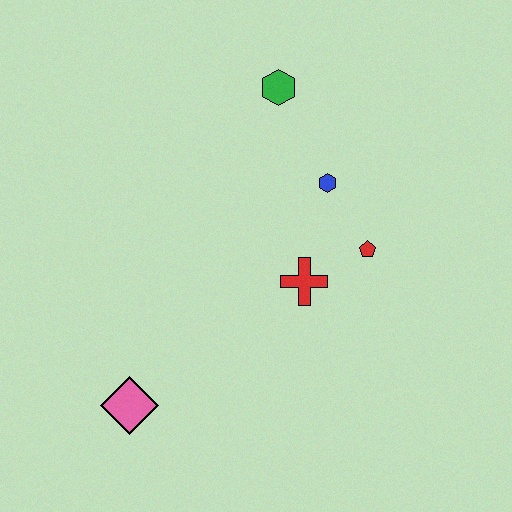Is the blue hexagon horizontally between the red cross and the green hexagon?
No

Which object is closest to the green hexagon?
The blue hexagon is closest to the green hexagon.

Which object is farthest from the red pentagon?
The pink diamond is farthest from the red pentagon.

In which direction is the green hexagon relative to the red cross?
The green hexagon is above the red cross.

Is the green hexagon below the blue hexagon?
No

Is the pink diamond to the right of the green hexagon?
No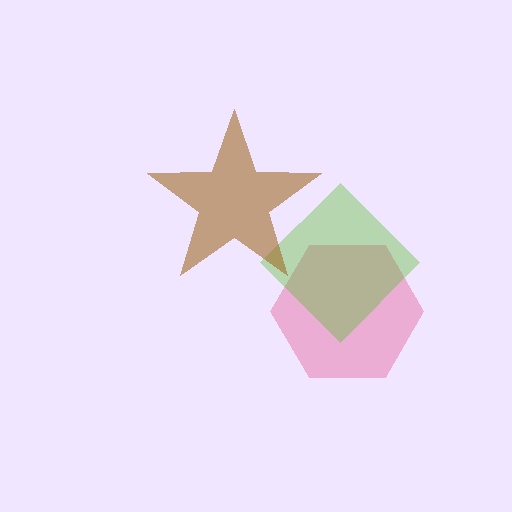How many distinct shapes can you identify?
There are 3 distinct shapes: a pink hexagon, a lime diamond, a brown star.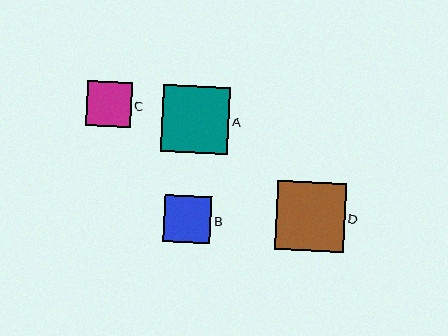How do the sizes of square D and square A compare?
Square D and square A are approximately the same size.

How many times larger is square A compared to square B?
Square A is approximately 1.4 times the size of square B.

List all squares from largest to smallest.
From largest to smallest: D, A, B, C.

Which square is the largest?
Square D is the largest with a size of approximately 68 pixels.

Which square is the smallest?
Square C is the smallest with a size of approximately 45 pixels.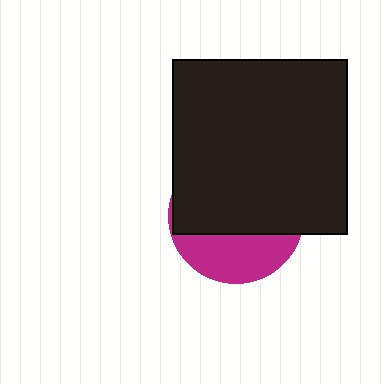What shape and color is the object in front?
The object in front is a black square.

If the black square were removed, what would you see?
You would see the complete magenta circle.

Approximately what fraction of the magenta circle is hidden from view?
Roughly 67% of the magenta circle is hidden behind the black square.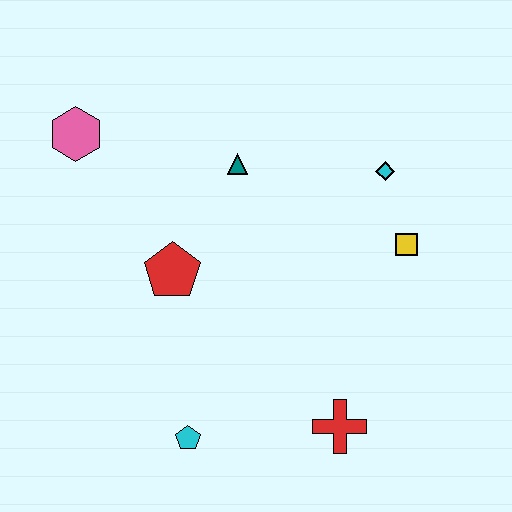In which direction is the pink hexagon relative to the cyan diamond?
The pink hexagon is to the left of the cyan diamond.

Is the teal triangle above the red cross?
Yes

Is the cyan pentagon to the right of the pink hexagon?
Yes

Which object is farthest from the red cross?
The pink hexagon is farthest from the red cross.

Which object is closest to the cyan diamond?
The yellow square is closest to the cyan diamond.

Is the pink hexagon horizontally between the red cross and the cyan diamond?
No